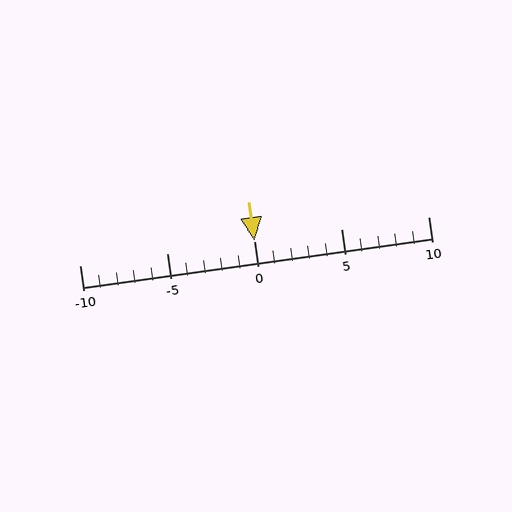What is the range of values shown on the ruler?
The ruler shows values from -10 to 10.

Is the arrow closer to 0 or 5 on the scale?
The arrow is closer to 0.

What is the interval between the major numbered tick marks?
The major tick marks are spaced 5 units apart.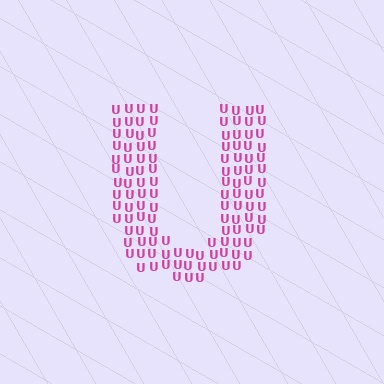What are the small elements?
The small elements are letter U's.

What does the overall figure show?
The overall figure shows the letter U.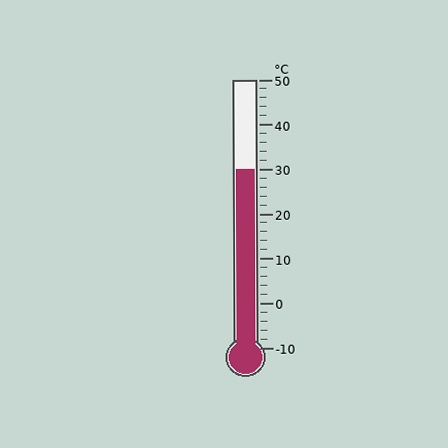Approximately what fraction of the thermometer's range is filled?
The thermometer is filled to approximately 65% of its range.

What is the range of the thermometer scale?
The thermometer scale ranges from -10°C to 50°C.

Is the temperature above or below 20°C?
The temperature is above 20°C.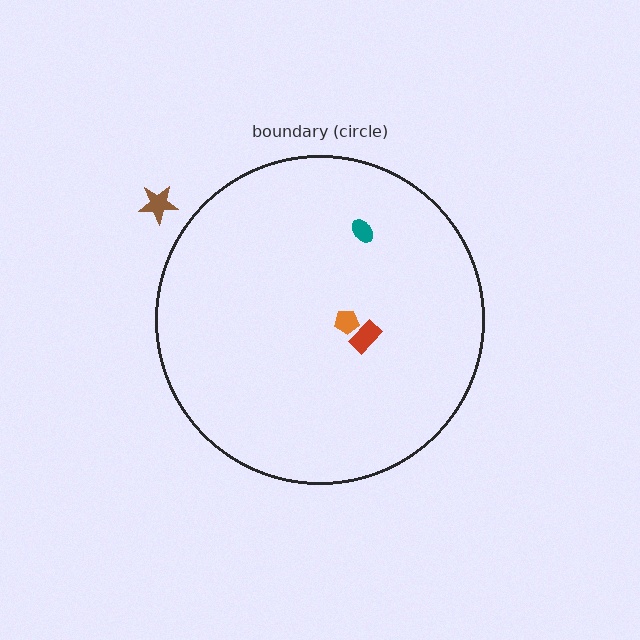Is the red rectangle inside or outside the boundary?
Inside.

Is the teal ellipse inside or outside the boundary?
Inside.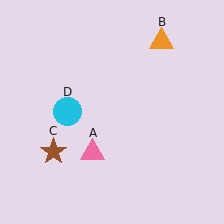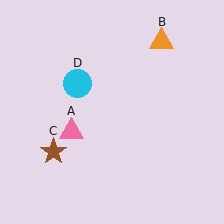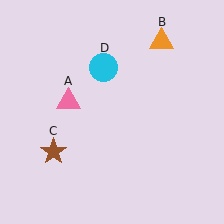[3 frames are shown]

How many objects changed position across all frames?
2 objects changed position: pink triangle (object A), cyan circle (object D).